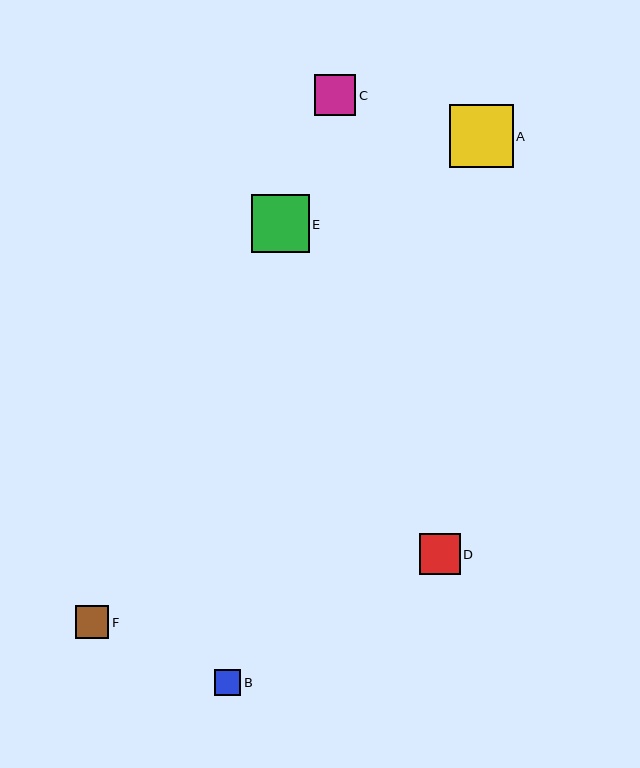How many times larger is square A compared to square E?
Square A is approximately 1.1 times the size of square E.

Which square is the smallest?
Square B is the smallest with a size of approximately 26 pixels.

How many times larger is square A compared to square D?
Square A is approximately 1.6 times the size of square D.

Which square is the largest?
Square A is the largest with a size of approximately 64 pixels.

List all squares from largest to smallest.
From largest to smallest: A, E, C, D, F, B.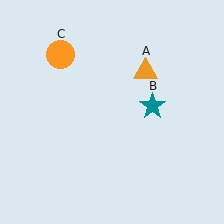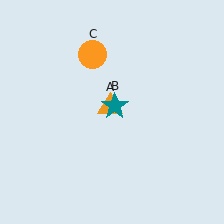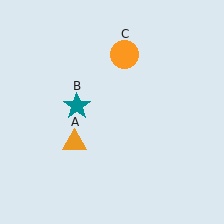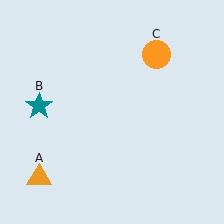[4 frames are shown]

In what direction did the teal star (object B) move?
The teal star (object B) moved left.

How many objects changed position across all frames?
3 objects changed position: orange triangle (object A), teal star (object B), orange circle (object C).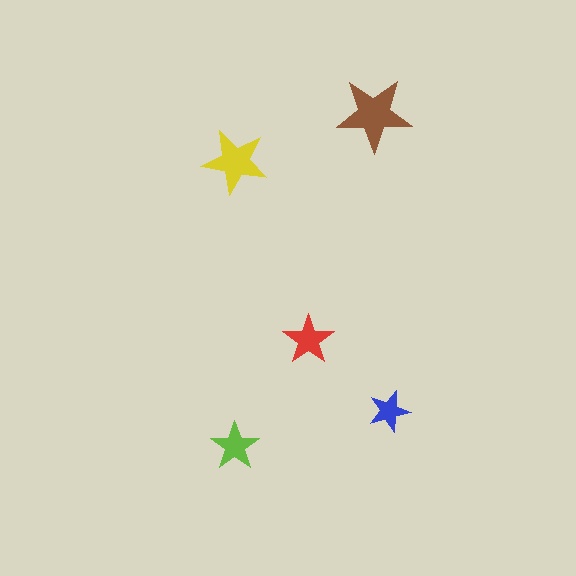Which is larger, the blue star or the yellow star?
The yellow one.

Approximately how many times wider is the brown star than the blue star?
About 2 times wider.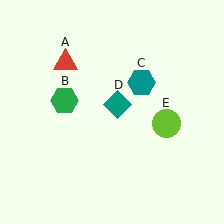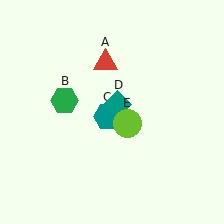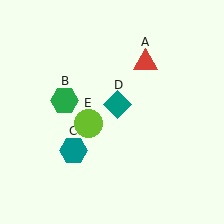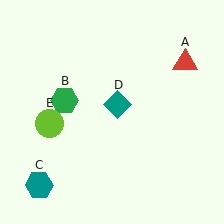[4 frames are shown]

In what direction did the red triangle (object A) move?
The red triangle (object A) moved right.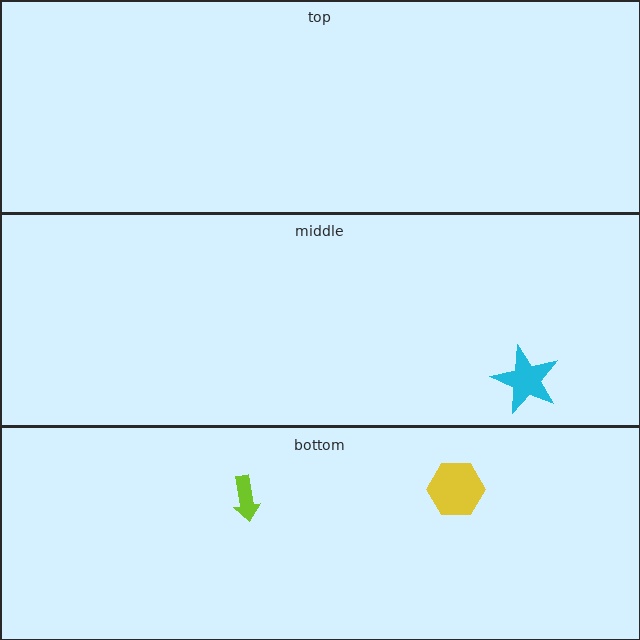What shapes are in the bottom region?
The lime arrow, the yellow hexagon.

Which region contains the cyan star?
The middle region.